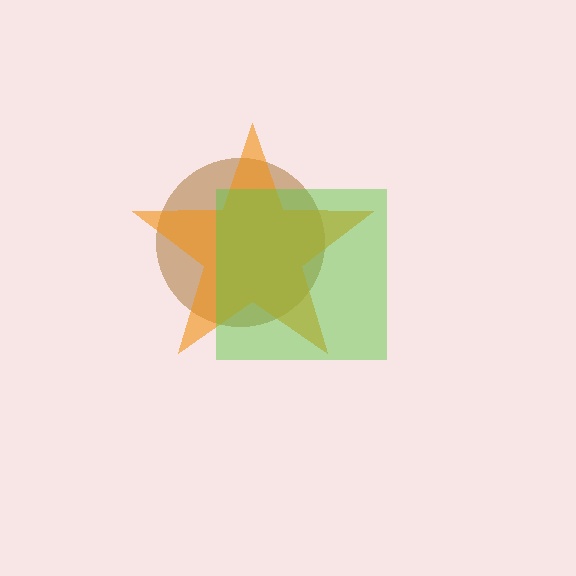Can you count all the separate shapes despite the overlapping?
Yes, there are 3 separate shapes.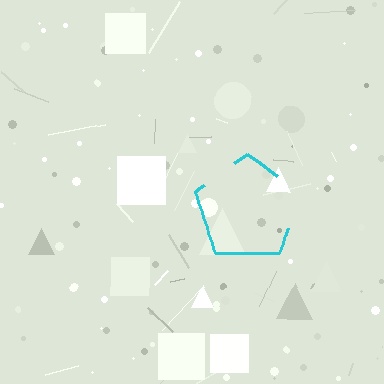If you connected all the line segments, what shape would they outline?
They would outline a pentagon.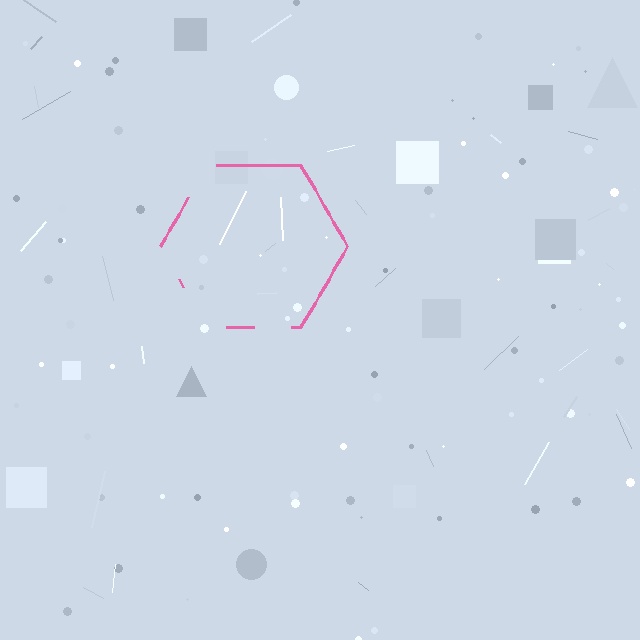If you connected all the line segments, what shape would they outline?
They would outline a hexagon.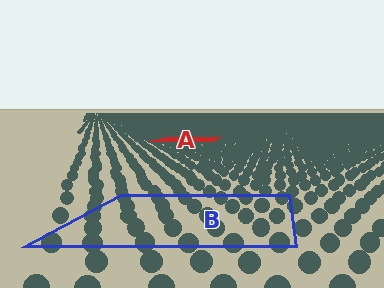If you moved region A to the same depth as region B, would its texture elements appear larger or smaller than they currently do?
They would appear larger. At a closer depth, the same texture elements are projected at a bigger on-screen size.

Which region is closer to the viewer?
Region B is closer. The texture elements there are larger and more spread out.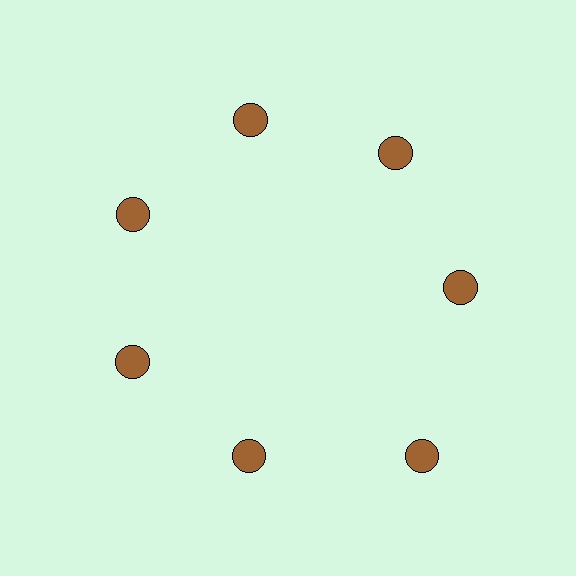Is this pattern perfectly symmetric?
No. The 7 brown circles are arranged in a ring, but one element near the 5 o'clock position is pushed outward from the center, breaking the 7-fold rotational symmetry.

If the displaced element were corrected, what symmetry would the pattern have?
It would have 7-fold rotational symmetry — the pattern would map onto itself every 51 degrees.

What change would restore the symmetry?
The symmetry would be restored by moving it inward, back onto the ring so that all 7 circles sit at equal angles and equal distance from the center.